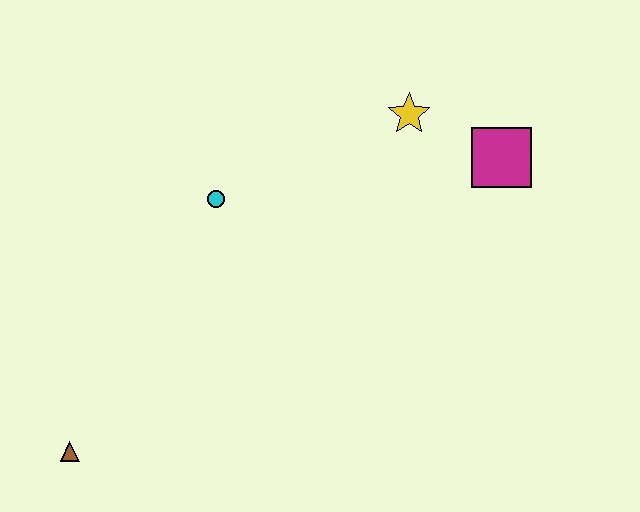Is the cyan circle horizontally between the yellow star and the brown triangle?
Yes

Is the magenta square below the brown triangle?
No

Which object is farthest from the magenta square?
The brown triangle is farthest from the magenta square.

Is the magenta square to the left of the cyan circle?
No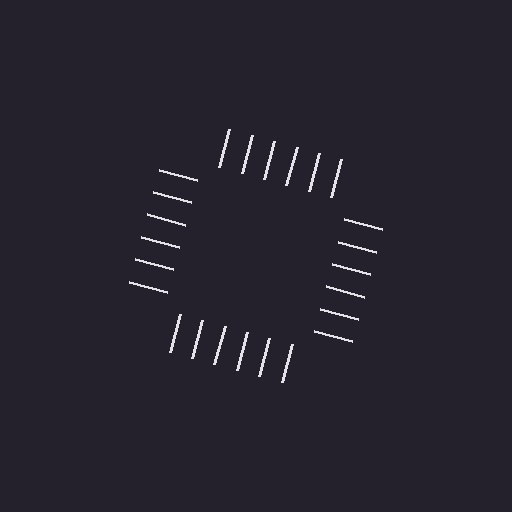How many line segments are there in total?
24 — 6 along each of the 4 edges.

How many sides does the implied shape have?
4 sides — the line-ends trace a square.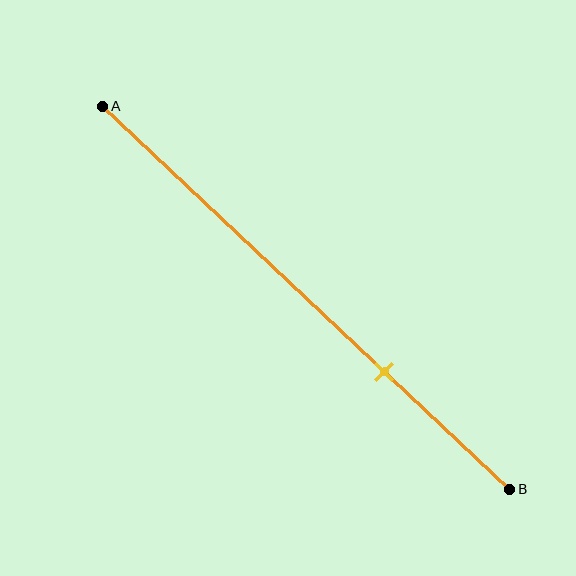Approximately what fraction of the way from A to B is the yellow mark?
The yellow mark is approximately 70% of the way from A to B.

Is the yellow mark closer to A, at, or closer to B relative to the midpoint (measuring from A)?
The yellow mark is closer to point B than the midpoint of segment AB.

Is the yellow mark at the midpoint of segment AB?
No, the mark is at about 70% from A, not at the 50% midpoint.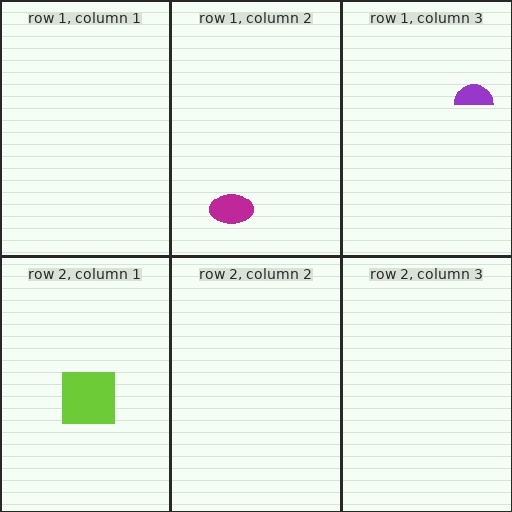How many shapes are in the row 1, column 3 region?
1.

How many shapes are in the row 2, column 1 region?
1.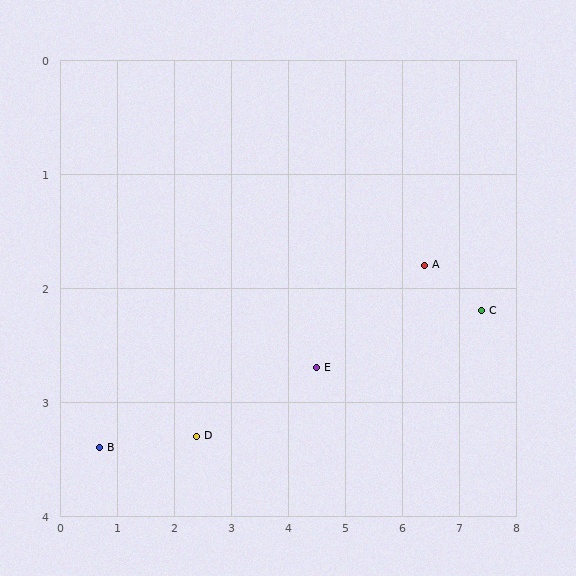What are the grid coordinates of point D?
Point D is at approximately (2.4, 3.3).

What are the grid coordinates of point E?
Point E is at approximately (4.5, 2.7).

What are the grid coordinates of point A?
Point A is at approximately (6.4, 1.8).